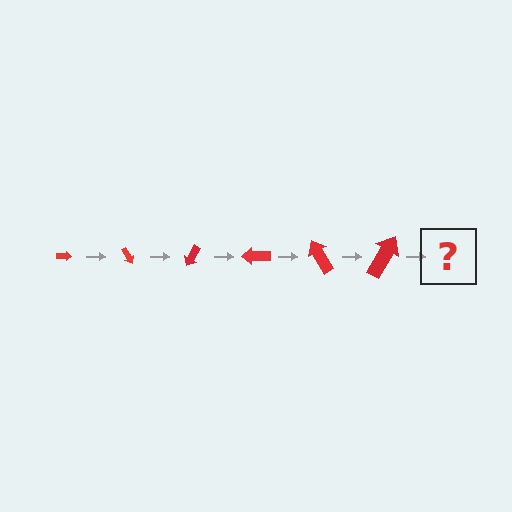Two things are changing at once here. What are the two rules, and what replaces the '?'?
The two rules are that the arrow grows larger each step and it rotates 60 degrees each step. The '?' should be an arrow, larger than the previous one and rotated 360 degrees from the start.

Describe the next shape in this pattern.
It should be an arrow, larger than the previous one and rotated 360 degrees from the start.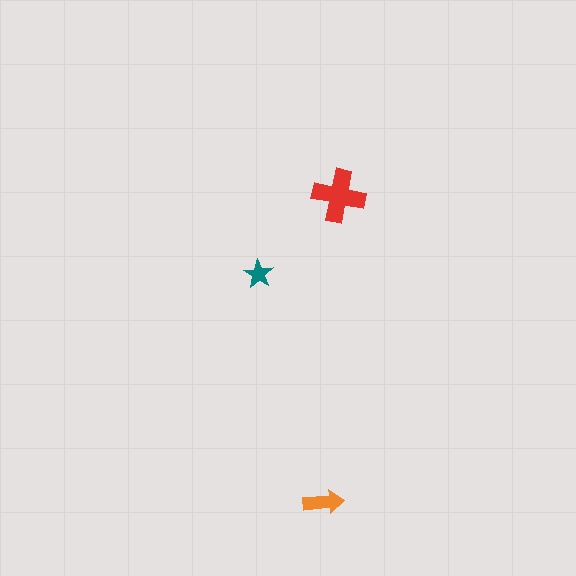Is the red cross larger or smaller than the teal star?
Larger.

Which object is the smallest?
The teal star.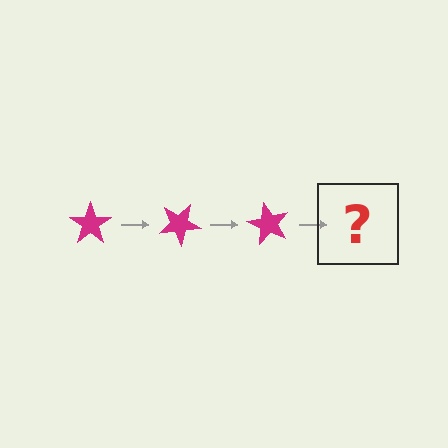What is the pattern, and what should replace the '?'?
The pattern is that the star rotates 30 degrees each step. The '?' should be a magenta star rotated 90 degrees.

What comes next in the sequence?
The next element should be a magenta star rotated 90 degrees.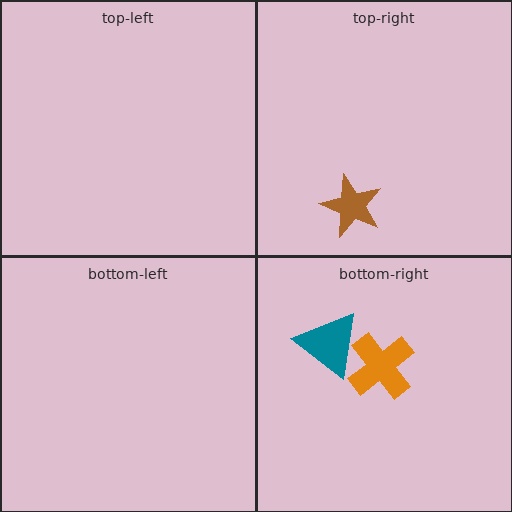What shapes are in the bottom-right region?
The orange cross, the teal triangle.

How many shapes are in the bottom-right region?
2.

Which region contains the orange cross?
The bottom-right region.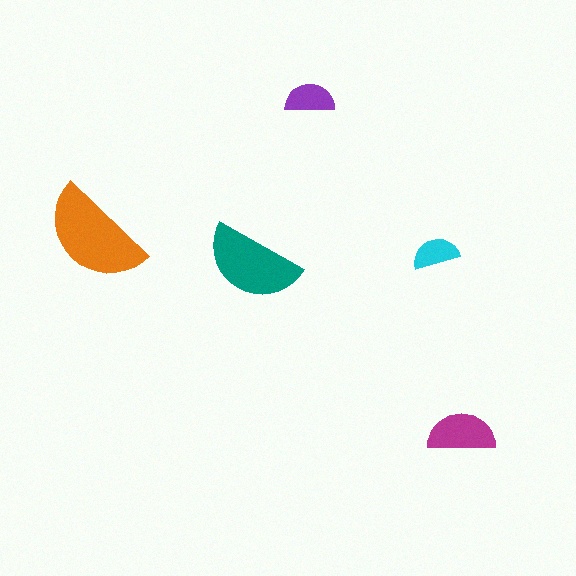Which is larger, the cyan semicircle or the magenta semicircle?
The magenta one.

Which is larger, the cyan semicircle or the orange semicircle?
The orange one.